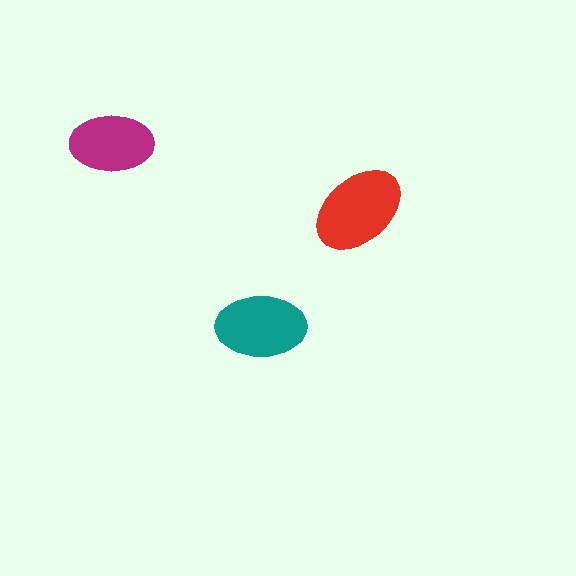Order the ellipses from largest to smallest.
the red one, the teal one, the magenta one.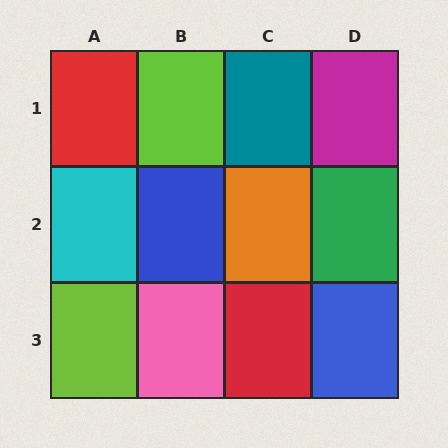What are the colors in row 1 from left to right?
Red, lime, teal, magenta.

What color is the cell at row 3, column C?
Red.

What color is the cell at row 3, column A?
Lime.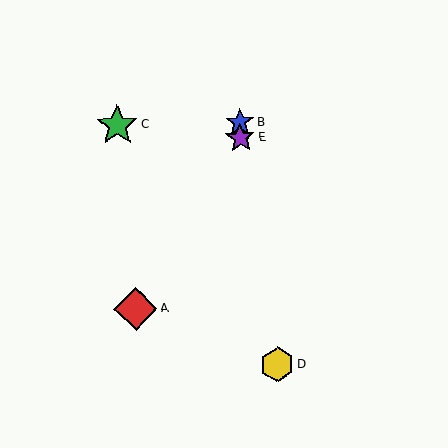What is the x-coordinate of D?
Object D is at x≈277.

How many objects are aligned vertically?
2 objects (B, E) are aligned vertically.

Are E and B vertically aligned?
Yes, both are at x≈240.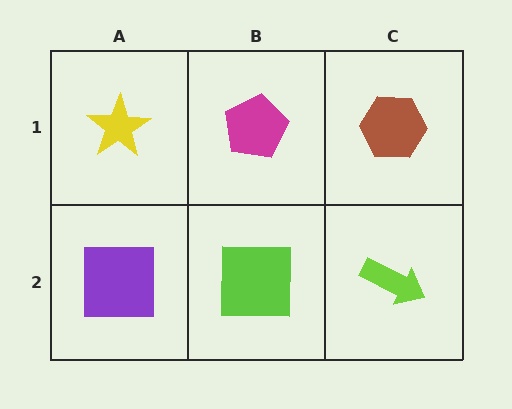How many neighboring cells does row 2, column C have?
2.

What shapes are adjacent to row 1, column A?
A purple square (row 2, column A), a magenta pentagon (row 1, column B).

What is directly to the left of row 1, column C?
A magenta pentagon.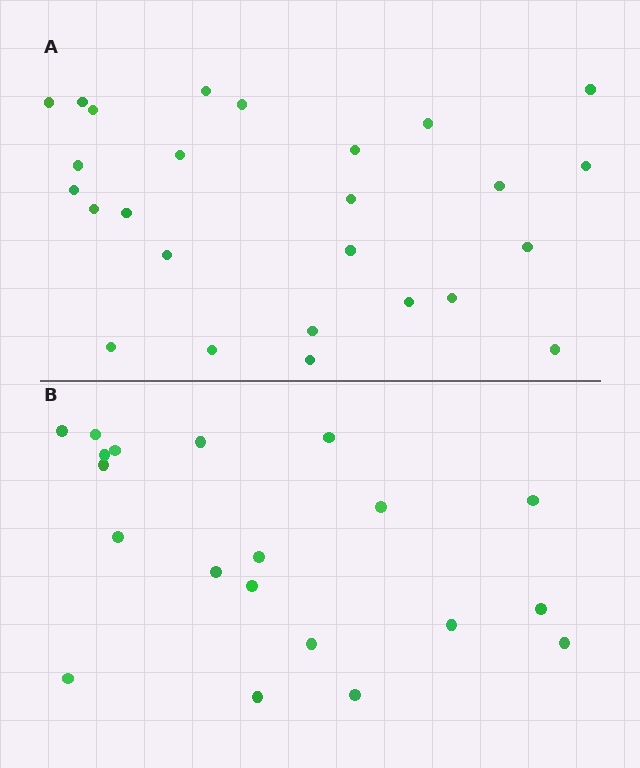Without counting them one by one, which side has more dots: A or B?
Region A (the top region) has more dots.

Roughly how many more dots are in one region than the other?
Region A has about 6 more dots than region B.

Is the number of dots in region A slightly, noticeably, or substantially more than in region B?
Region A has noticeably more, but not dramatically so. The ratio is roughly 1.3 to 1.